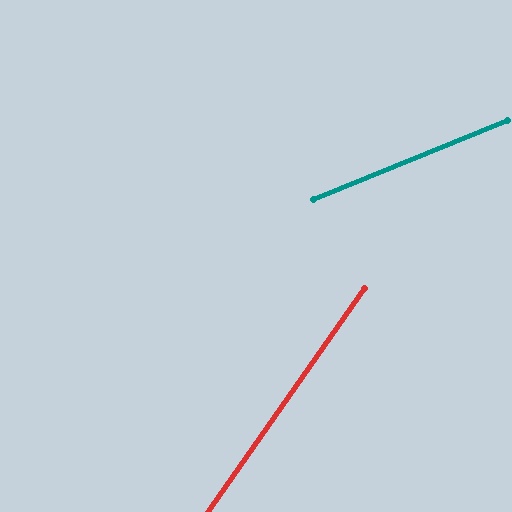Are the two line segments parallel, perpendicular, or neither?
Neither parallel nor perpendicular — they differ by about 33°.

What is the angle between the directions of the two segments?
Approximately 33 degrees.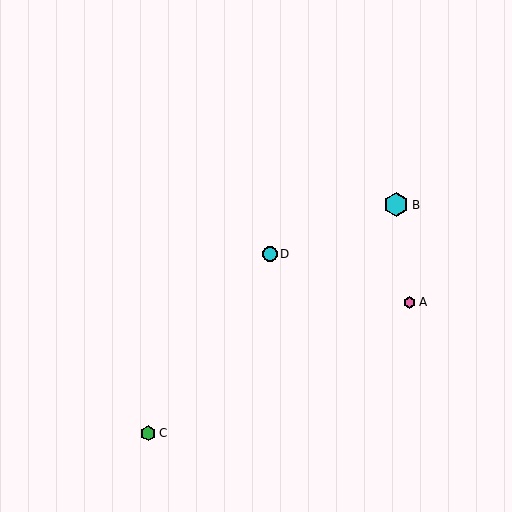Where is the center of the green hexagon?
The center of the green hexagon is at (148, 433).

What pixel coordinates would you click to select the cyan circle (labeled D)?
Click at (270, 254) to select the cyan circle D.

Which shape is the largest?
The cyan hexagon (labeled B) is the largest.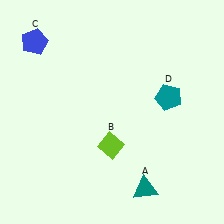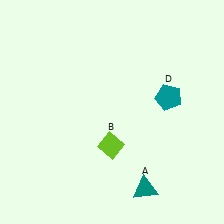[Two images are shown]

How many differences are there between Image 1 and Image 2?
There is 1 difference between the two images.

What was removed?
The blue pentagon (C) was removed in Image 2.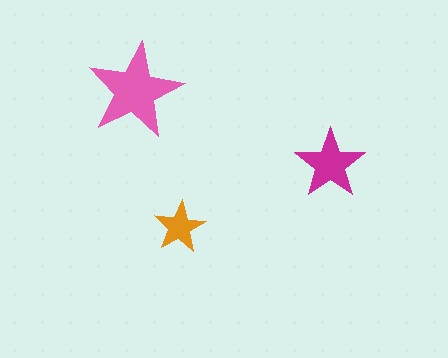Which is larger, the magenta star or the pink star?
The pink one.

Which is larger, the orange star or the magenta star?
The magenta one.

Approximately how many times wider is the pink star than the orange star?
About 2 times wider.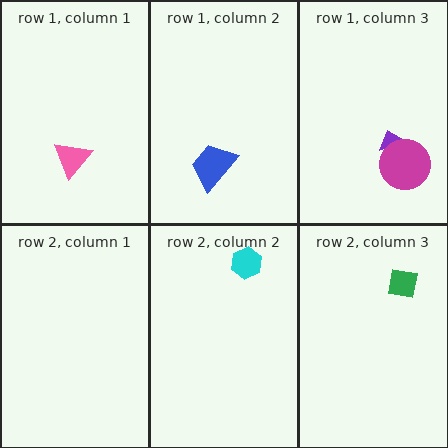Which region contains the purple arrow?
The row 1, column 3 region.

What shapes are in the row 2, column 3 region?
The green square.